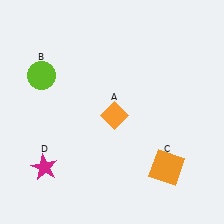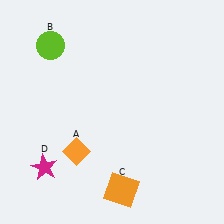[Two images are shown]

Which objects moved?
The objects that moved are: the orange diamond (A), the lime circle (B), the orange square (C).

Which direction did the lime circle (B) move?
The lime circle (B) moved up.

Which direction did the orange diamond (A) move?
The orange diamond (A) moved left.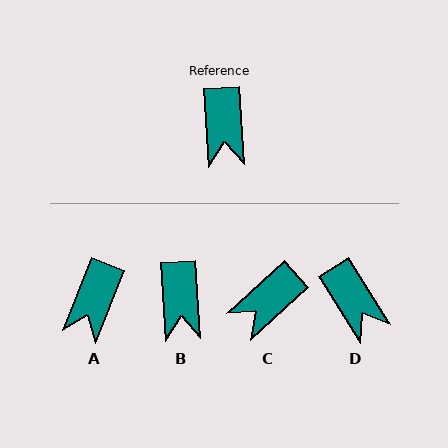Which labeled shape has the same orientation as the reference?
B.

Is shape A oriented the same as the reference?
No, it is off by about 25 degrees.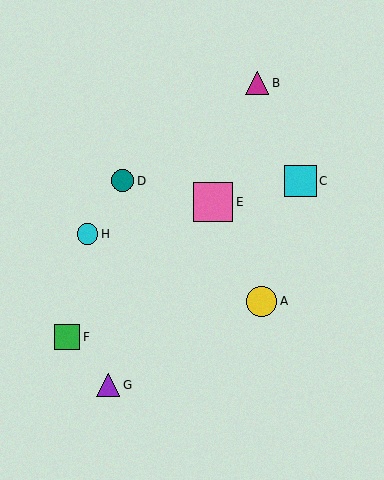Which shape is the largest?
The pink square (labeled E) is the largest.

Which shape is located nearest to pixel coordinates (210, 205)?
The pink square (labeled E) at (213, 202) is nearest to that location.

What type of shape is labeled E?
Shape E is a pink square.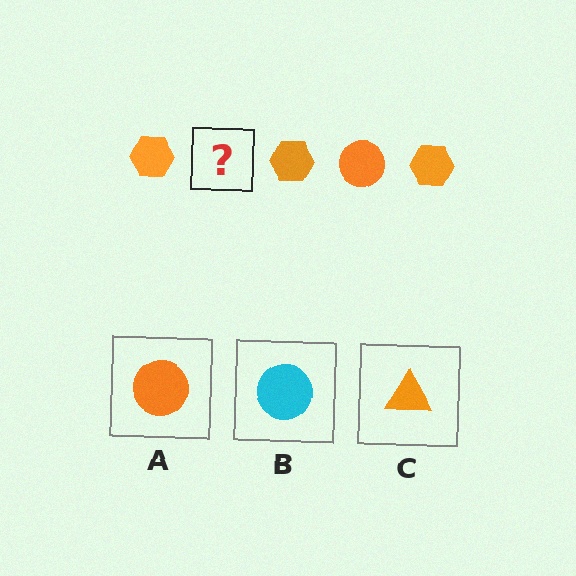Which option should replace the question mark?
Option A.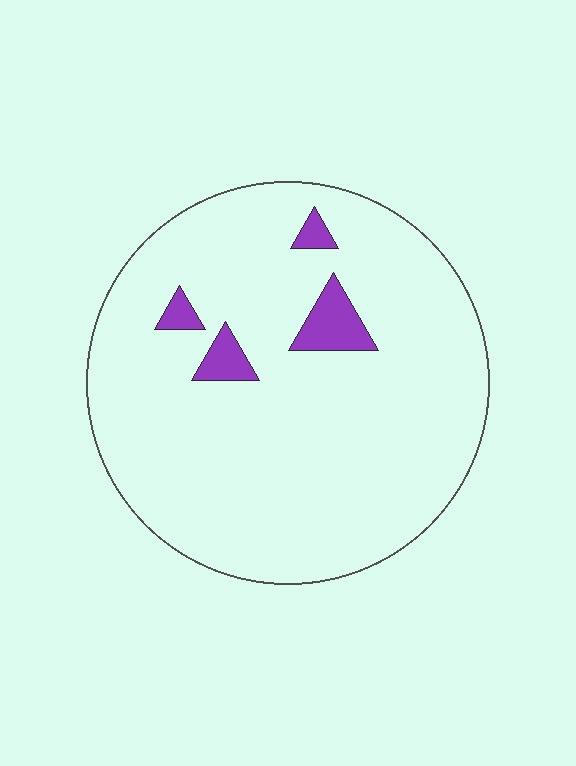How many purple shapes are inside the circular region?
4.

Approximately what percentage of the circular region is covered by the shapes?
Approximately 5%.